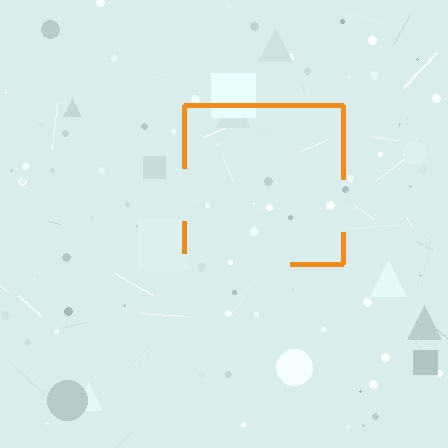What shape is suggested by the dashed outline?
The dashed outline suggests a square.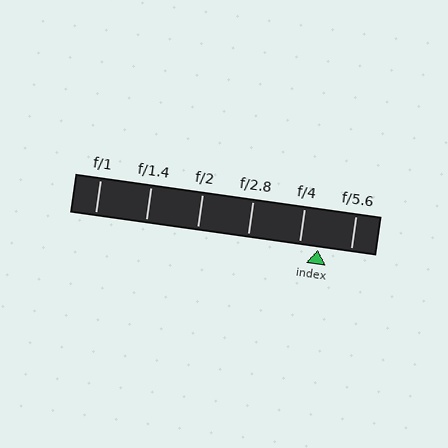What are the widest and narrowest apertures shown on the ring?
The widest aperture shown is f/1 and the narrowest is f/5.6.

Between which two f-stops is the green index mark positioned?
The index mark is between f/4 and f/5.6.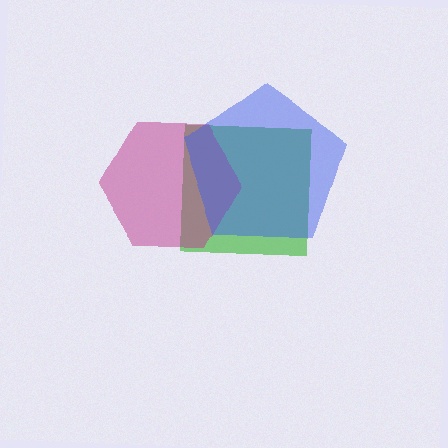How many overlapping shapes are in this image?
There are 3 overlapping shapes in the image.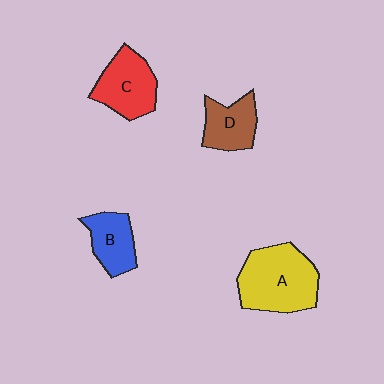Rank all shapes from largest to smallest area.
From largest to smallest: A (yellow), C (red), D (brown), B (blue).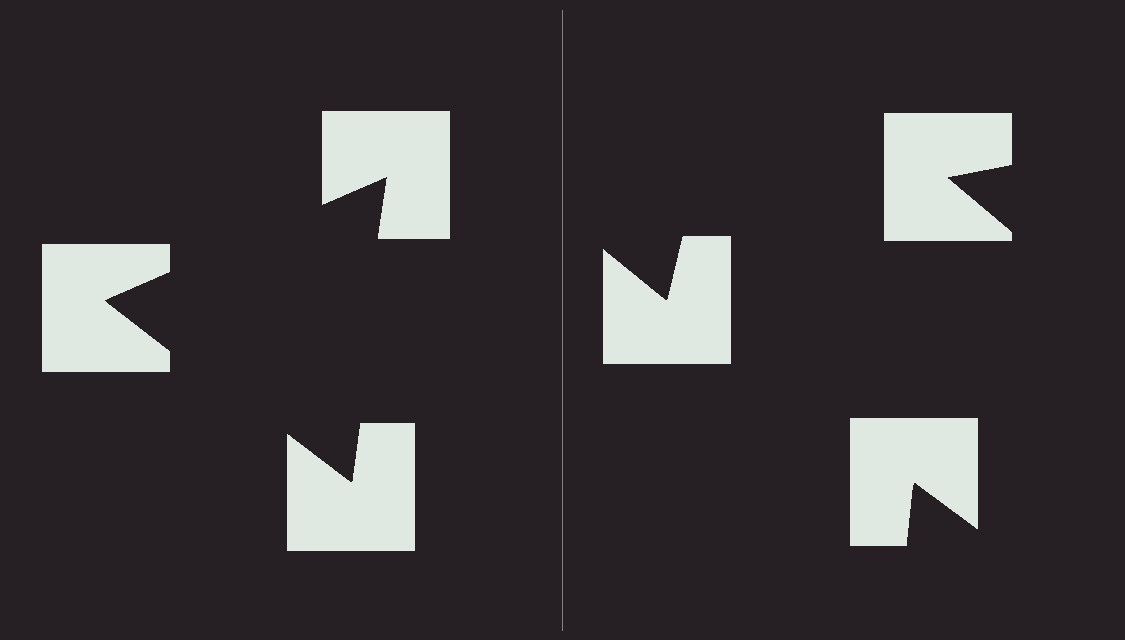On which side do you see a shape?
An illusory triangle appears on the left side. On the right side the wedge cuts are rotated, so no coherent shape forms.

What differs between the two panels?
The notched squares are positioned identically on both sides; only the wedge orientations differ. On the left they align to a triangle; on the right they are misaligned.